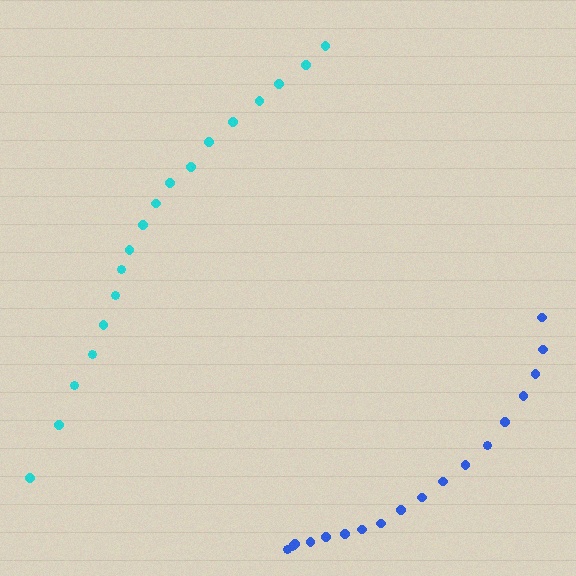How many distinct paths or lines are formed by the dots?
There are 2 distinct paths.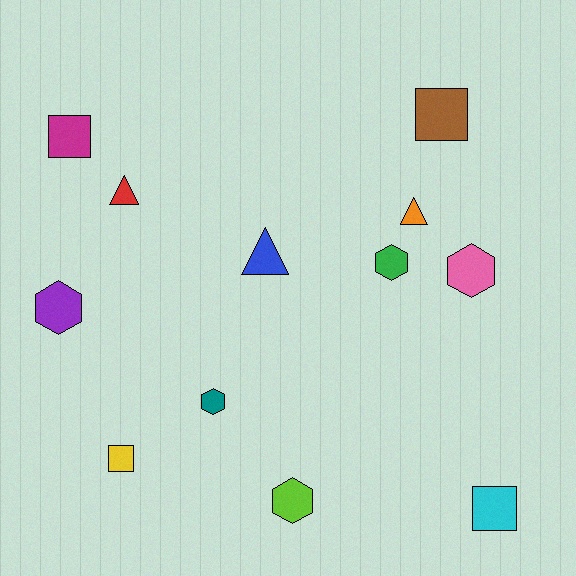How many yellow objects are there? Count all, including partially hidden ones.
There is 1 yellow object.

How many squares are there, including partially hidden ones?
There are 4 squares.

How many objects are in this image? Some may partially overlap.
There are 12 objects.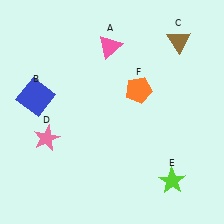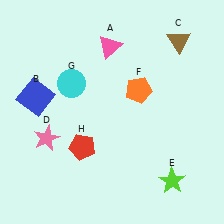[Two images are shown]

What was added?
A cyan circle (G), a red pentagon (H) were added in Image 2.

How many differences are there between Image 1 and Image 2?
There are 2 differences between the two images.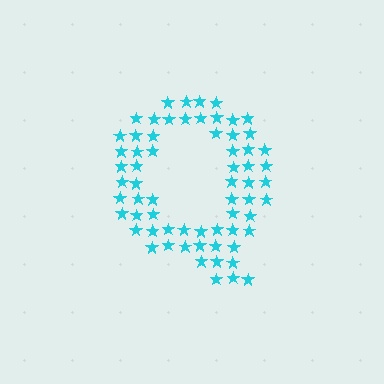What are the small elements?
The small elements are stars.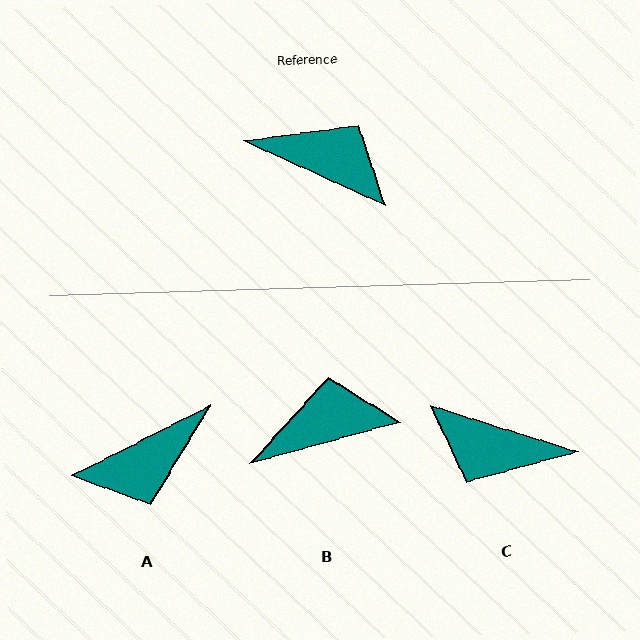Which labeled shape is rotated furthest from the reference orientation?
C, about 173 degrees away.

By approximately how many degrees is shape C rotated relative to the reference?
Approximately 173 degrees clockwise.